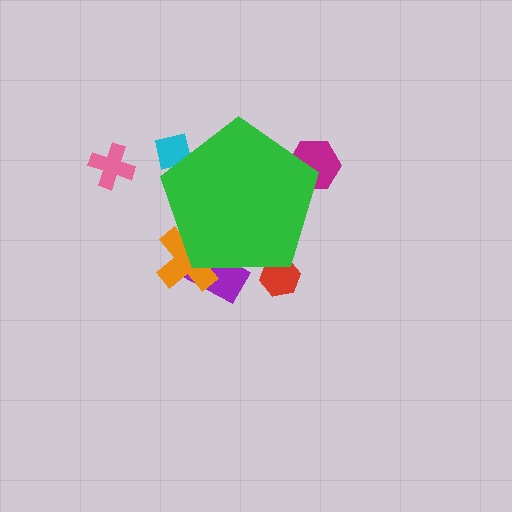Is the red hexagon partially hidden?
Yes, the red hexagon is partially hidden behind the green pentagon.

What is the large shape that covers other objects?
A green pentagon.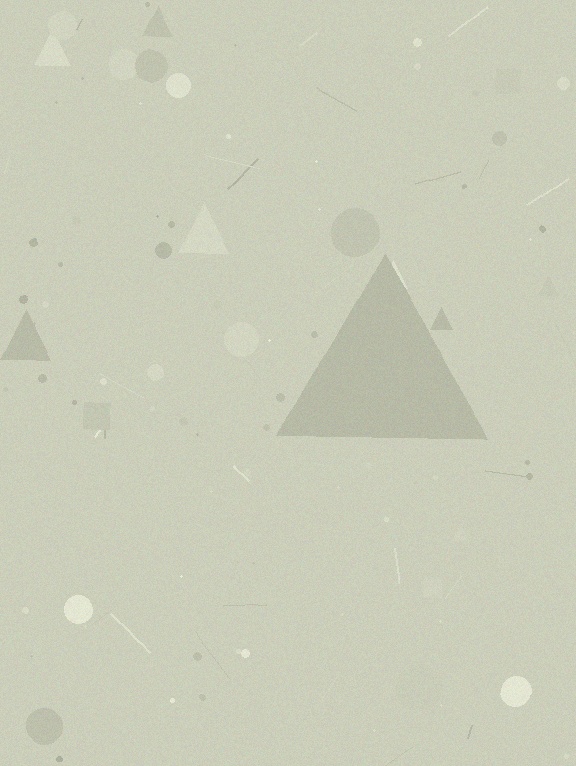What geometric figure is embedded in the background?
A triangle is embedded in the background.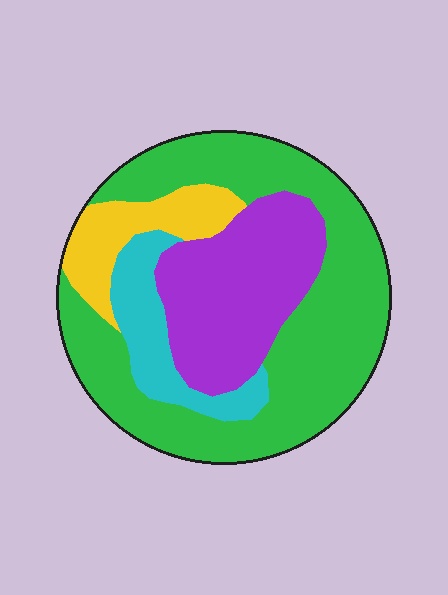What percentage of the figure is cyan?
Cyan takes up about one eighth (1/8) of the figure.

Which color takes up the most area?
Green, at roughly 50%.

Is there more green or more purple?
Green.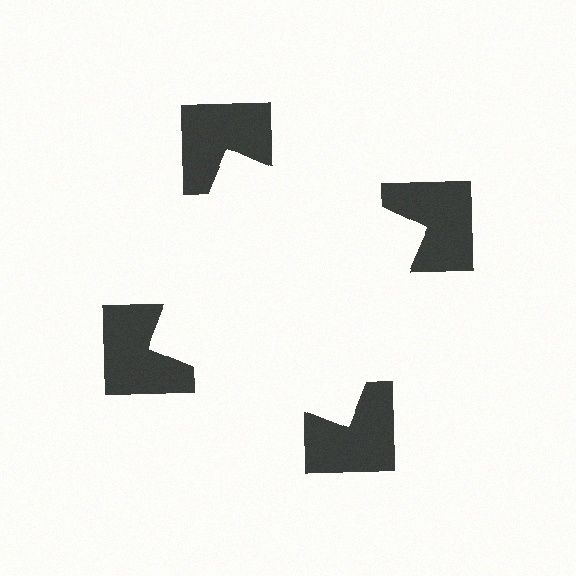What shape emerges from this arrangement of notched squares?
An illusory square — its edges are inferred from the aligned wedge cuts in the notched squares, not physically drawn.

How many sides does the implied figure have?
4 sides.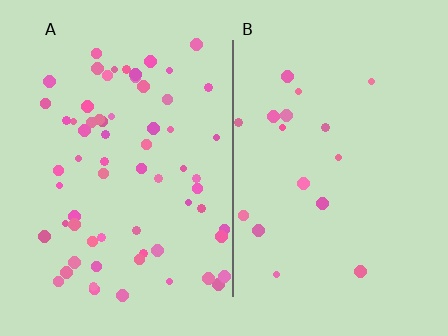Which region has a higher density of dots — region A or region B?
A (the left).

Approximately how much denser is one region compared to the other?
Approximately 3.6× — region A over region B.